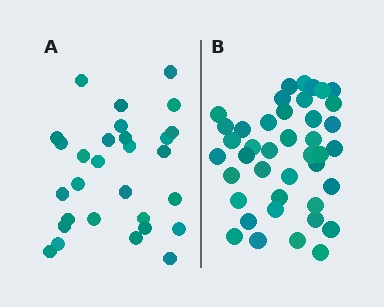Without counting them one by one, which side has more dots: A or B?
Region B (the right region) has more dots.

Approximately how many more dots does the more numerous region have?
Region B has roughly 12 or so more dots than region A.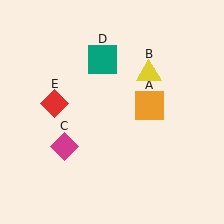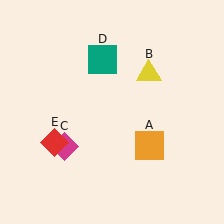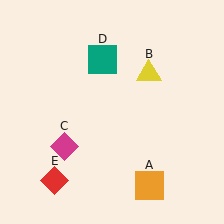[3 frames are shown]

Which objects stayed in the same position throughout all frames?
Yellow triangle (object B) and magenta diamond (object C) and teal square (object D) remained stationary.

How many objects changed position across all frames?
2 objects changed position: orange square (object A), red diamond (object E).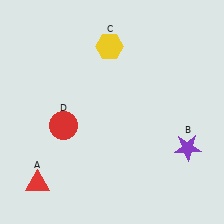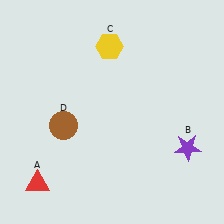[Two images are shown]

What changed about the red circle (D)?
In Image 1, D is red. In Image 2, it changed to brown.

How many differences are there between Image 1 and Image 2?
There is 1 difference between the two images.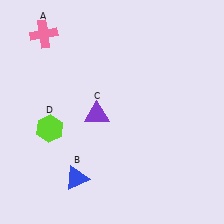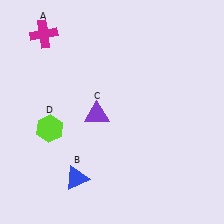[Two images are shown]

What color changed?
The cross (A) changed from pink in Image 1 to magenta in Image 2.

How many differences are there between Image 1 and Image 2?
There is 1 difference between the two images.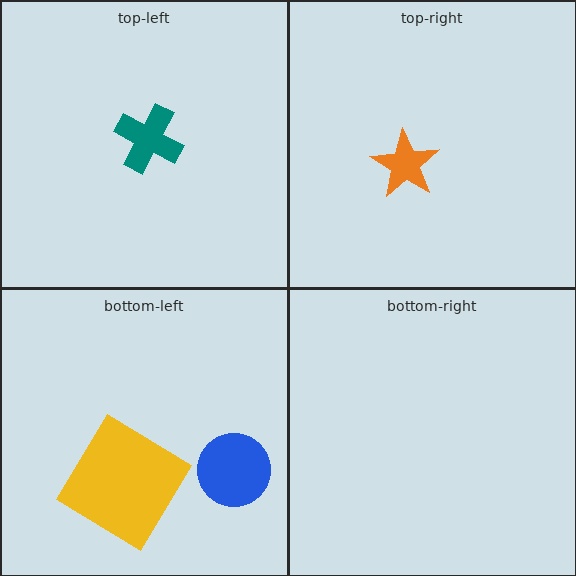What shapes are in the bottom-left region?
The yellow diamond, the blue circle.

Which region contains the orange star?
The top-right region.